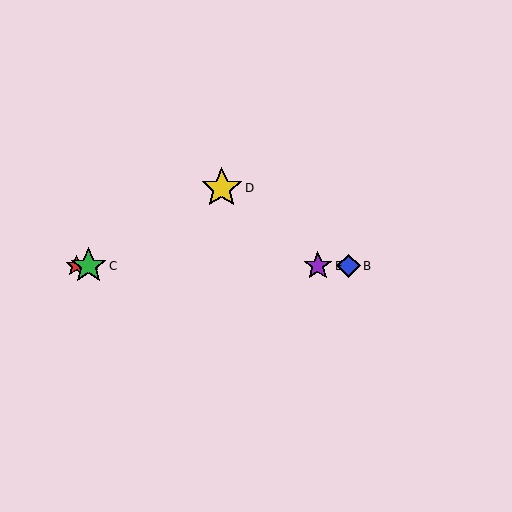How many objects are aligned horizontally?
4 objects (A, B, C, E) are aligned horizontally.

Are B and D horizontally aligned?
No, B is at y≈266 and D is at y≈188.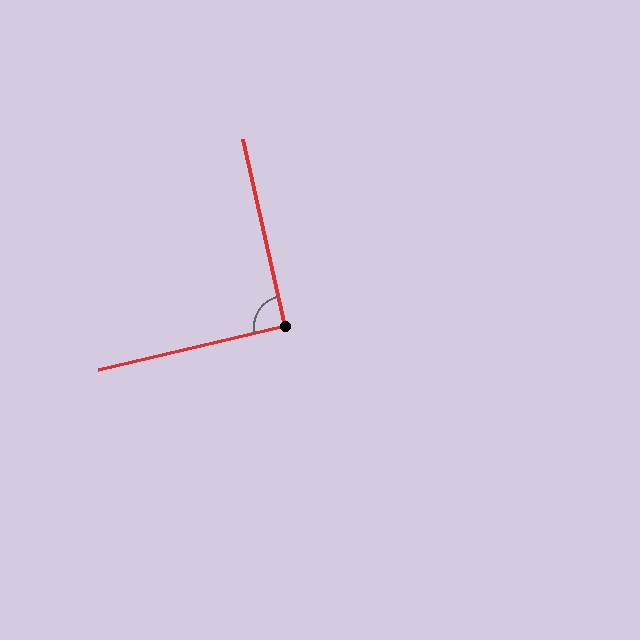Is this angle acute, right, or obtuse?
It is approximately a right angle.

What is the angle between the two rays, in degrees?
Approximately 90 degrees.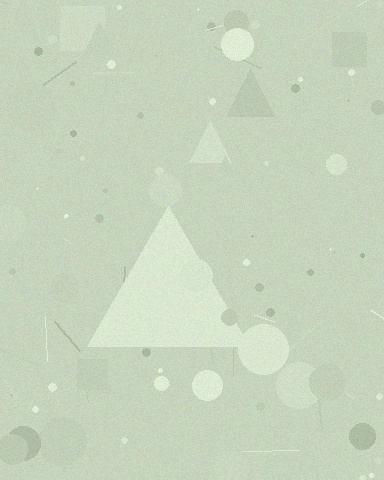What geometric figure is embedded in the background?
A triangle is embedded in the background.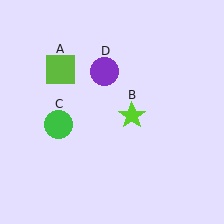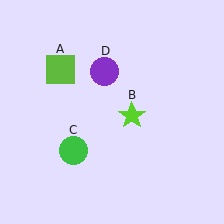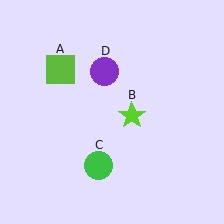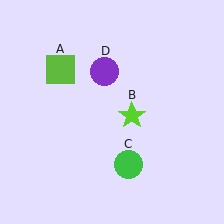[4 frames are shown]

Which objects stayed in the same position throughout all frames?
Lime square (object A) and lime star (object B) and purple circle (object D) remained stationary.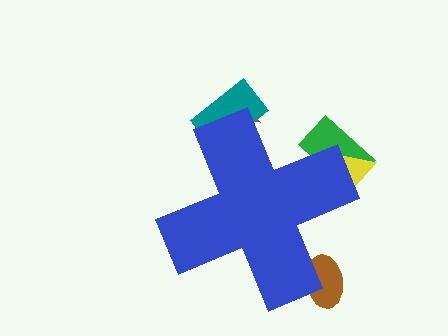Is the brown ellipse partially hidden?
Yes, the brown ellipse is partially hidden behind the blue cross.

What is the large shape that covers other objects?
A blue cross.